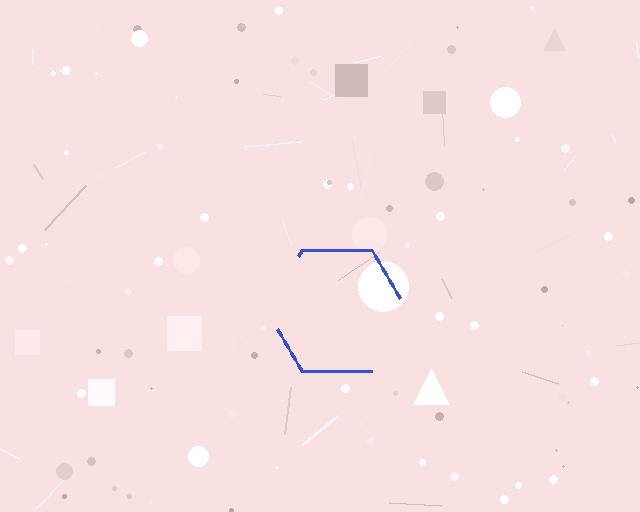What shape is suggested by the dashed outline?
The dashed outline suggests a hexagon.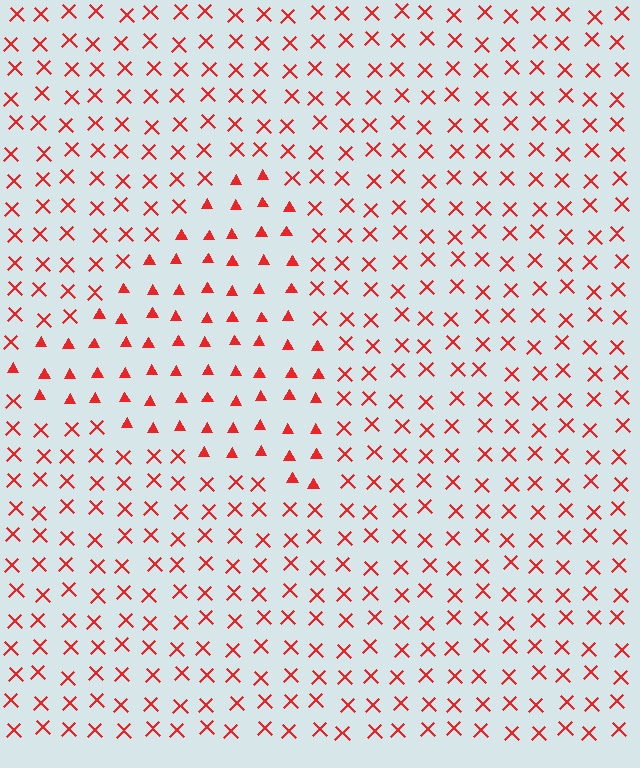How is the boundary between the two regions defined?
The boundary is defined by a change in element shape: triangles inside vs. X marks outside. All elements share the same color and spacing.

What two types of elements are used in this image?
The image uses triangles inside the triangle region and X marks outside it.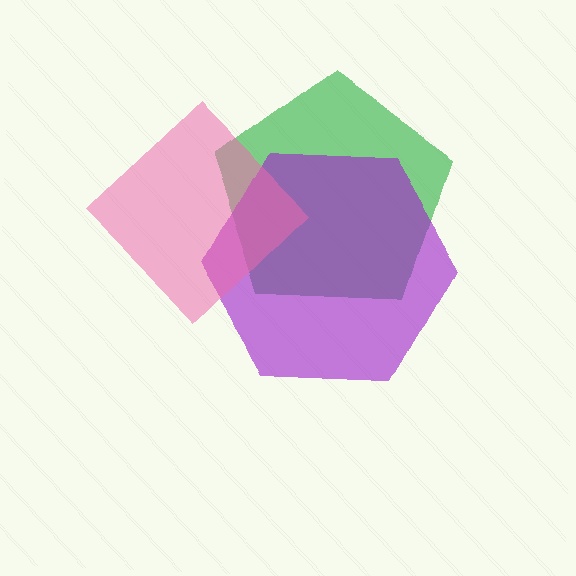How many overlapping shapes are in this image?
There are 3 overlapping shapes in the image.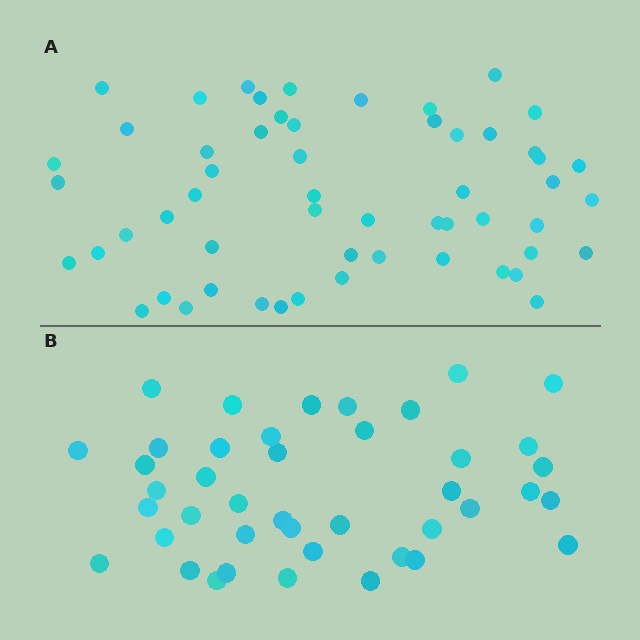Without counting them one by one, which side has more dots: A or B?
Region A (the top region) has more dots.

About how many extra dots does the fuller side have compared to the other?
Region A has approximately 15 more dots than region B.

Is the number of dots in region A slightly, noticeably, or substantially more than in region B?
Region A has noticeably more, but not dramatically so. The ratio is roughly 1.3 to 1.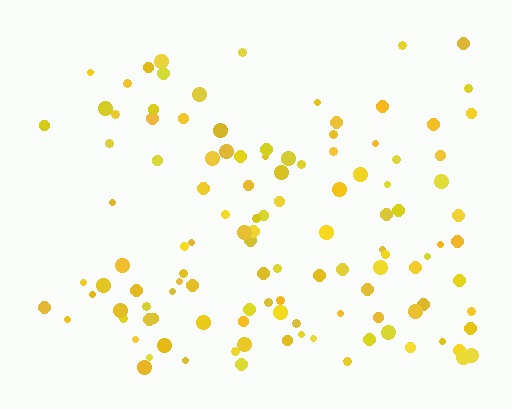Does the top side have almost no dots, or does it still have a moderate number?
Still a moderate number, just noticeably fewer than the bottom.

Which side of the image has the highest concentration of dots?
The bottom.